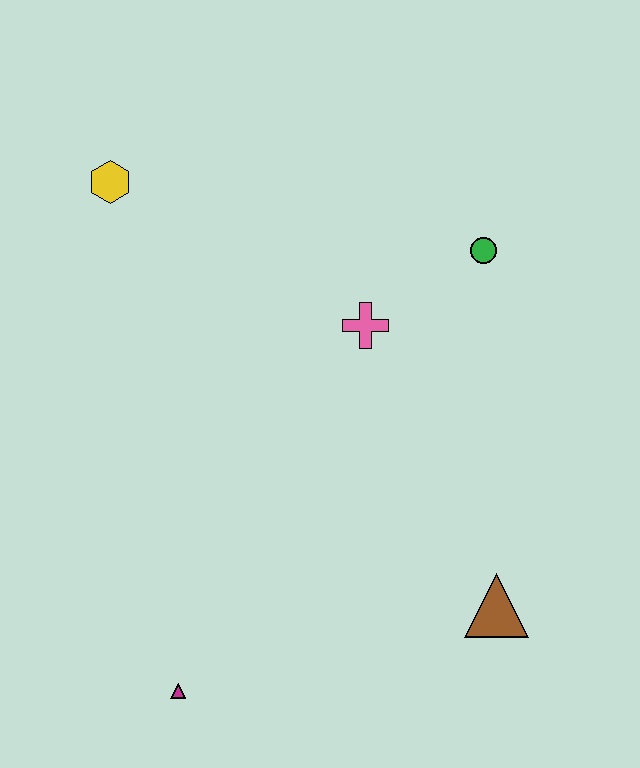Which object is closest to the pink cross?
The green circle is closest to the pink cross.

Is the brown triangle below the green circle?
Yes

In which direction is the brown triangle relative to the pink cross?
The brown triangle is below the pink cross.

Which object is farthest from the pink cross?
The magenta triangle is farthest from the pink cross.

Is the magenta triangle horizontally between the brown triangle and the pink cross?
No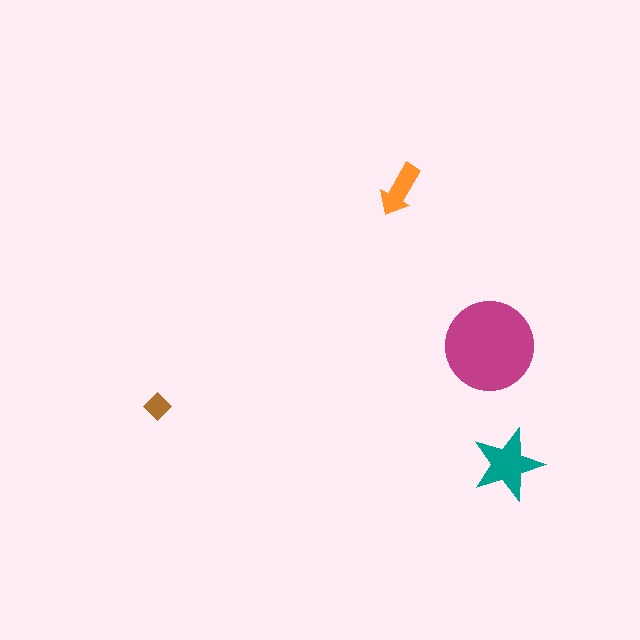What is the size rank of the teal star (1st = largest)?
2nd.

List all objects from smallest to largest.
The brown diamond, the orange arrow, the teal star, the magenta circle.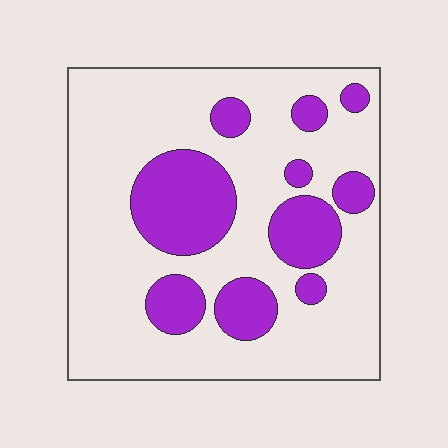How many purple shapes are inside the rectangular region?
10.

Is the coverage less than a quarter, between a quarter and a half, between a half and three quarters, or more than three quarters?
Between a quarter and a half.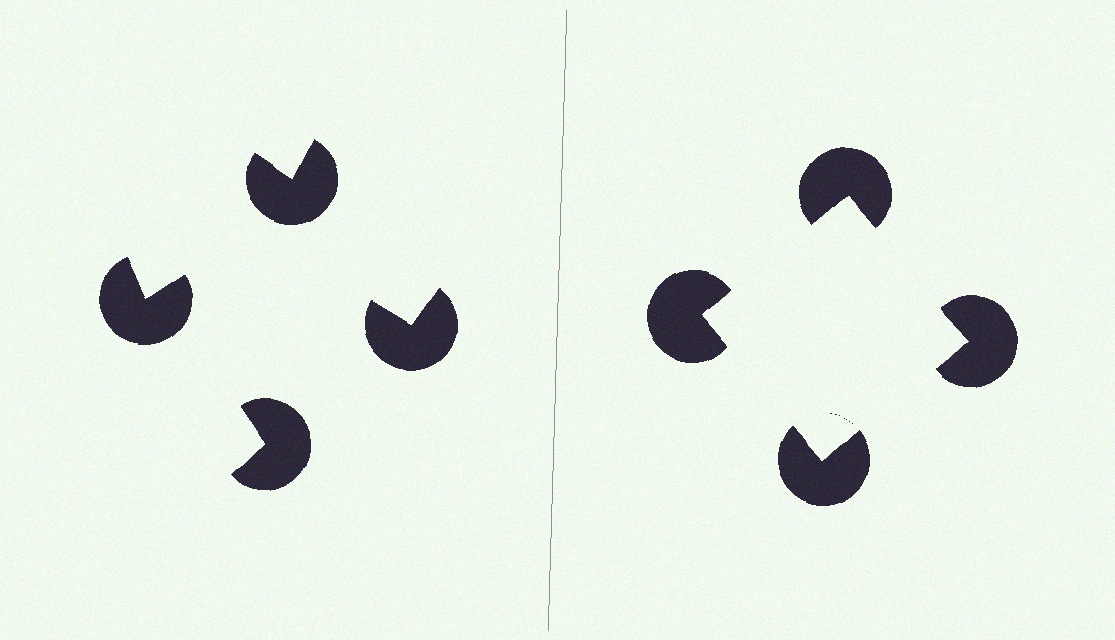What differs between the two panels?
The pac-man discs are positioned identically on both sides; only the wedge orientations differ. On the right they align to a square; on the left they are misaligned.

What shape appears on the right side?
An illusory square.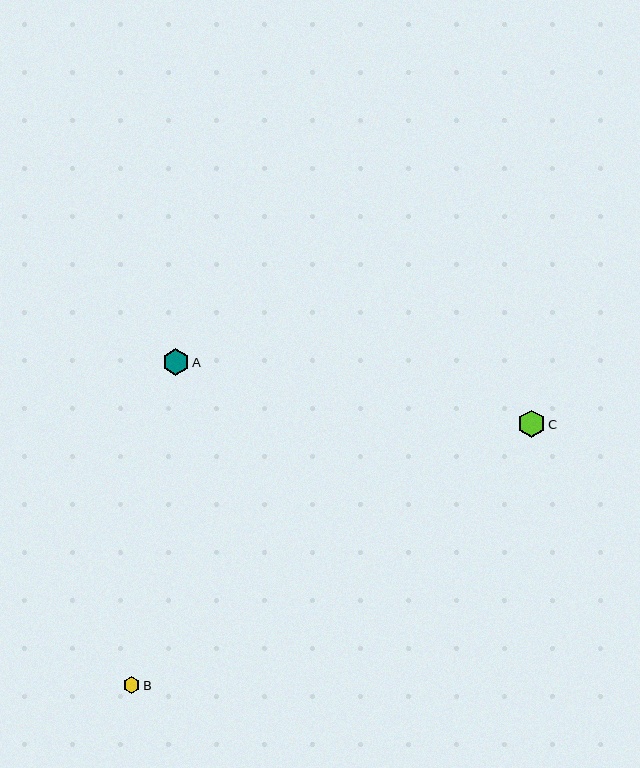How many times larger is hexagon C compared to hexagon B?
Hexagon C is approximately 1.6 times the size of hexagon B.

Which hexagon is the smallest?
Hexagon B is the smallest with a size of approximately 17 pixels.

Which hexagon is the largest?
Hexagon C is the largest with a size of approximately 27 pixels.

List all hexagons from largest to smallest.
From largest to smallest: C, A, B.